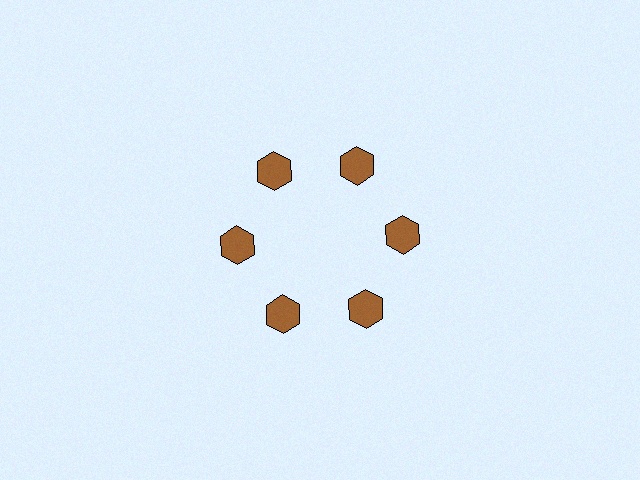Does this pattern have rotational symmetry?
Yes, this pattern has 6-fold rotational symmetry. It looks the same after rotating 60 degrees around the center.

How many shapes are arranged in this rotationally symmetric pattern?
There are 6 shapes, arranged in 6 groups of 1.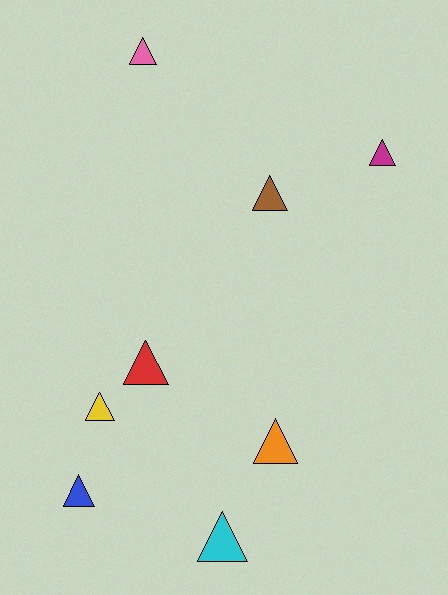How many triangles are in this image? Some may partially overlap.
There are 8 triangles.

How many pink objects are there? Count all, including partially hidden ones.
There is 1 pink object.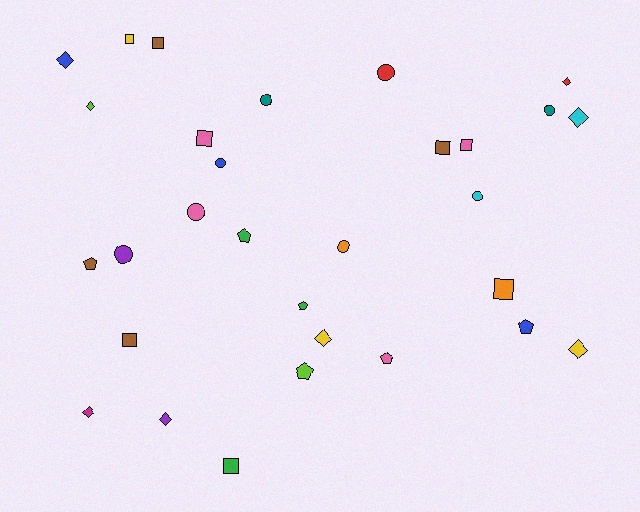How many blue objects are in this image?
There are 3 blue objects.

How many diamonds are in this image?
There are 8 diamonds.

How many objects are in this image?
There are 30 objects.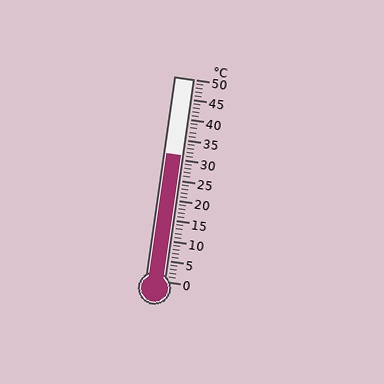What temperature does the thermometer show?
The thermometer shows approximately 31°C.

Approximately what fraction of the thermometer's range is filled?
The thermometer is filled to approximately 60% of its range.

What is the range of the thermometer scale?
The thermometer scale ranges from 0°C to 50°C.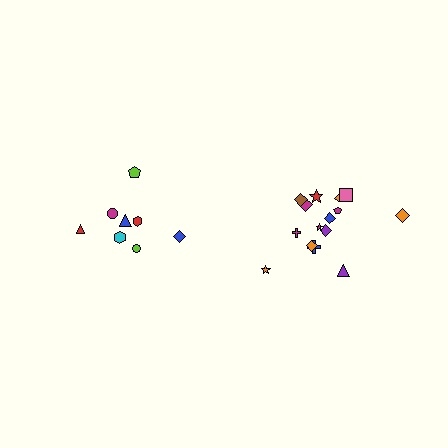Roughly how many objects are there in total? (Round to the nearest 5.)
Roughly 25 objects in total.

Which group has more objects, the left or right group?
The right group.